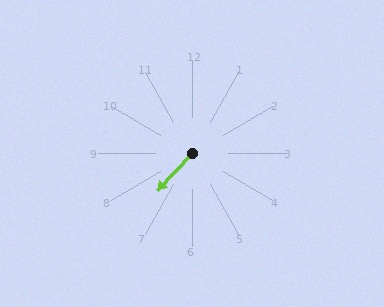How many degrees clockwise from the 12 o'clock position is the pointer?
Approximately 223 degrees.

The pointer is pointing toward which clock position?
Roughly 7 o'clock.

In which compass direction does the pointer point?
Southwest.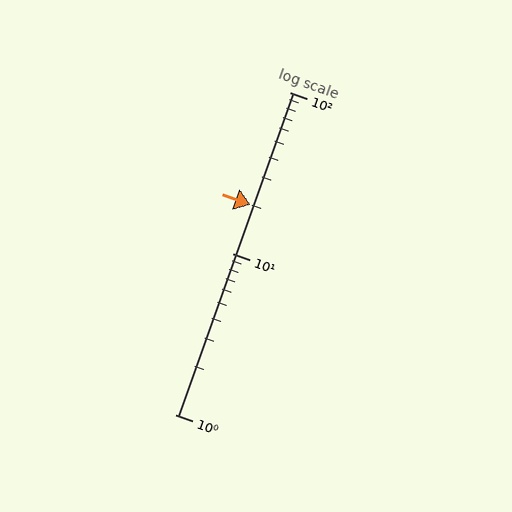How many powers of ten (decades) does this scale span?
The scale spans 2 decades, from 1 to 100.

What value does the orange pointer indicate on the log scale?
The pointer indicates approximately 20.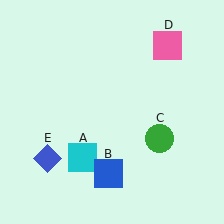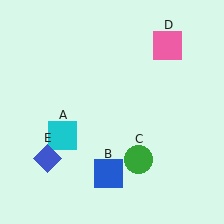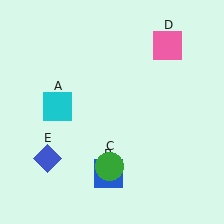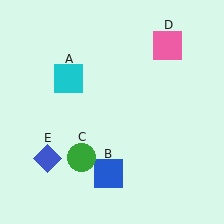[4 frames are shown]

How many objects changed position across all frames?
2 objects changed position: cyan square (object A), green circle (object C).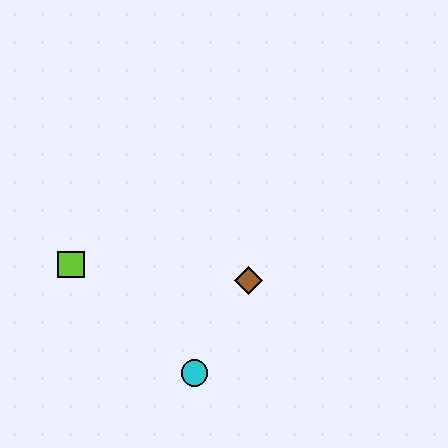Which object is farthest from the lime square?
The brown diamond is farthest from the lime square.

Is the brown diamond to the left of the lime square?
No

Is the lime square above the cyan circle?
Yes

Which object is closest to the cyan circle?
The brown diamond is closest to the cyan circle.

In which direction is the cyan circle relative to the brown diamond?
The cyan circle is below the brown diamond.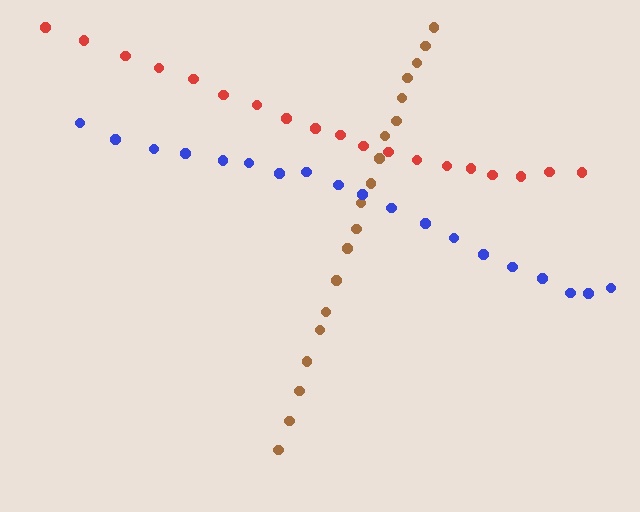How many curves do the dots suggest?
There are 3 distinct paths.